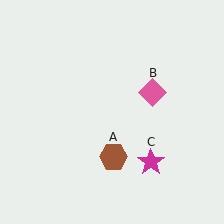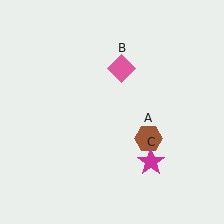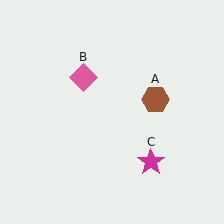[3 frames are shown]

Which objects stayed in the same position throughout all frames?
Magenta star (object C) remained stationary.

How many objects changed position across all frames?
2 objects changed position: brown hexagon (object A), pink diamond (object B).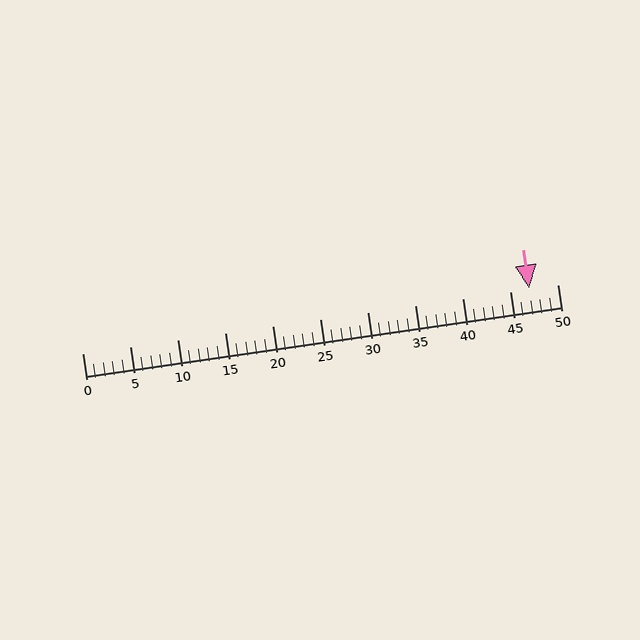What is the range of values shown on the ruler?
The ruler shows values from 0 to 50.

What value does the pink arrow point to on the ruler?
The pink arrow points to approximately 47.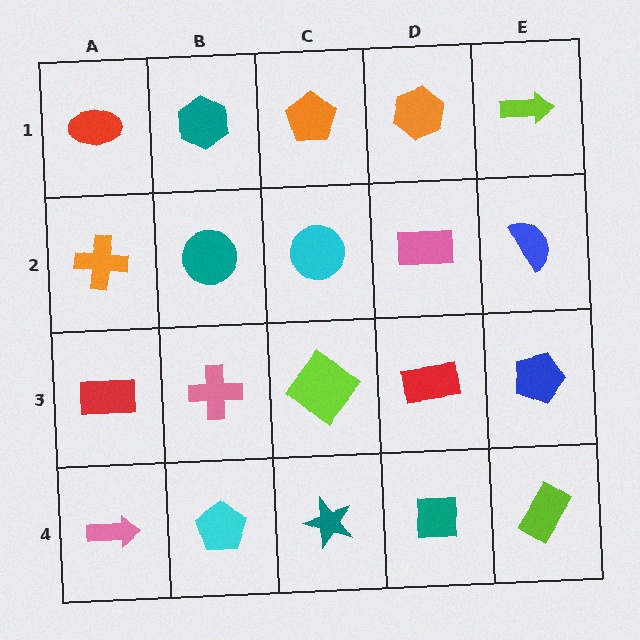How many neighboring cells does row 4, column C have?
3.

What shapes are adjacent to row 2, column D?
An orange hexagon (row 1, column D), a red rectangle (row 3, column D), a cyan circle (row 2, column C), a blue semicircle (row 2, column E).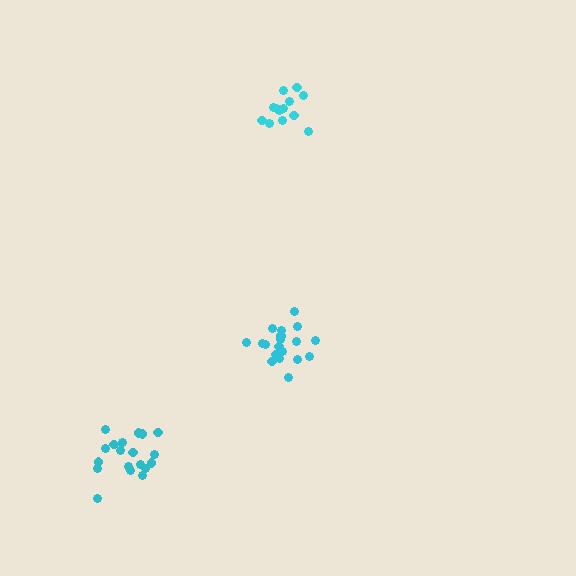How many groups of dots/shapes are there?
There are 3 groups.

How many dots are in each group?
Group 1: 13 dots, Group 2: 19 dots, Group 3: 19 dots (51 total).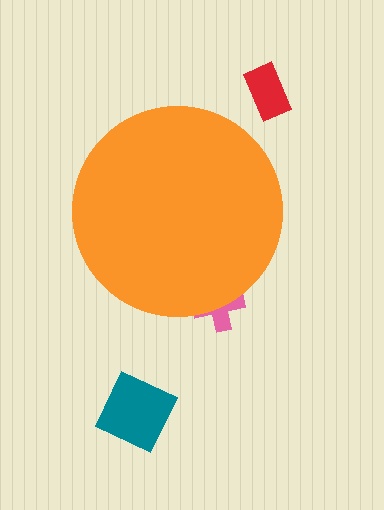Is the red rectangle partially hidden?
No, the red rectangle is fully visible.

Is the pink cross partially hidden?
Yes, the pink cross is partially hidden behind the orange circle.